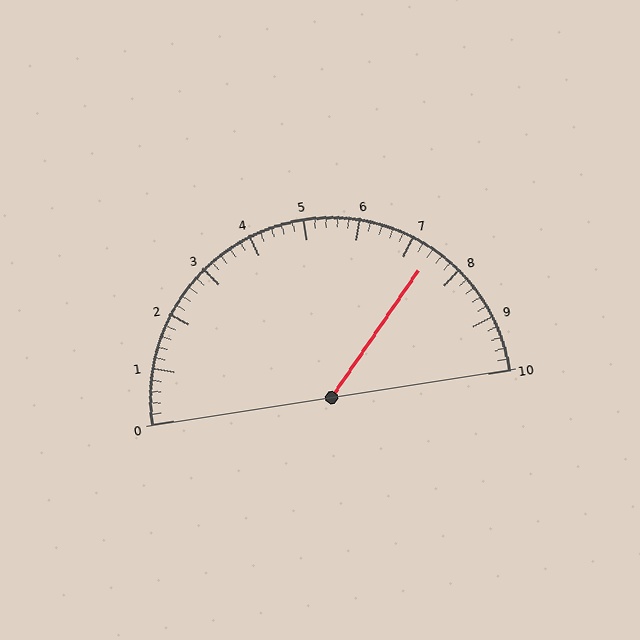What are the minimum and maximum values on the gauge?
The gauge ranges from 0 to 10.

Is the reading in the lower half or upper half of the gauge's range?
The reading is in the upper half of the range (0 to 10).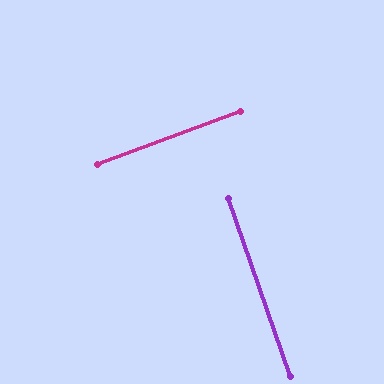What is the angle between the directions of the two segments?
Approximately 89 degrees.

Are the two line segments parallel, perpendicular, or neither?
Perpendicular — they meet at approximately 89°.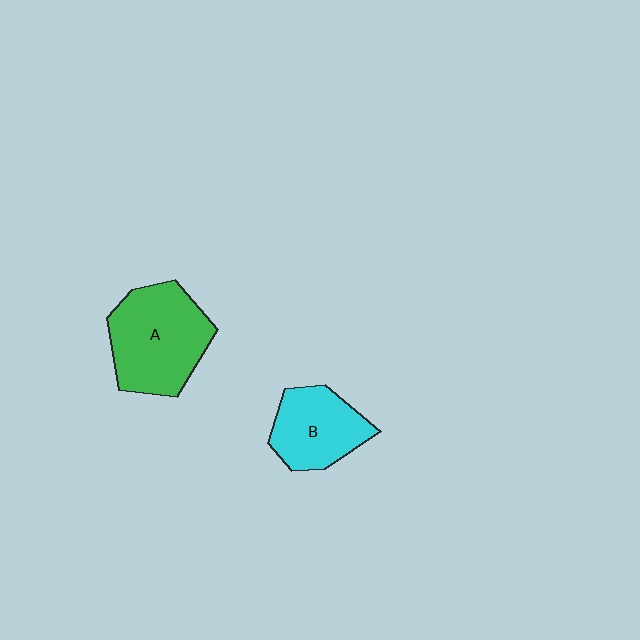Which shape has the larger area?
Shape A (green).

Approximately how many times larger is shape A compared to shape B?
Approximately 1.4 times.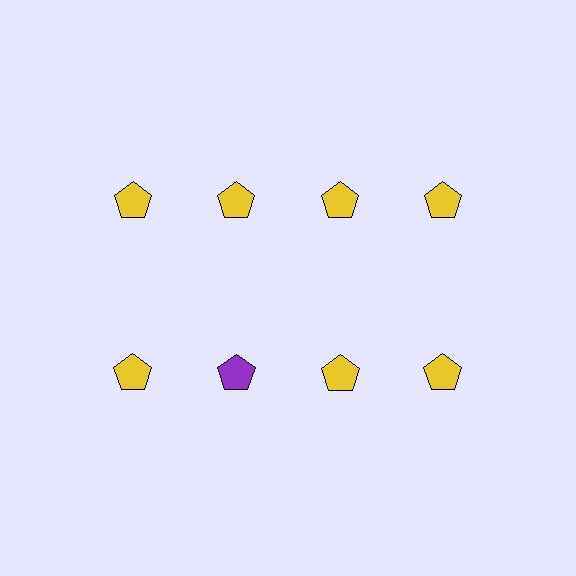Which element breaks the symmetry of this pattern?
The purple pentagon in the second row, second from left column breaks the symmetry. All other shapes are yellow pentagons.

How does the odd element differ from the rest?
It has a different color: purple instead of yellow.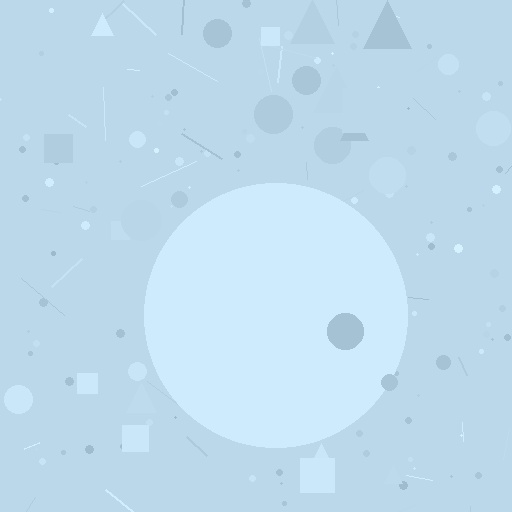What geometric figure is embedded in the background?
A circle is embedded in the background.